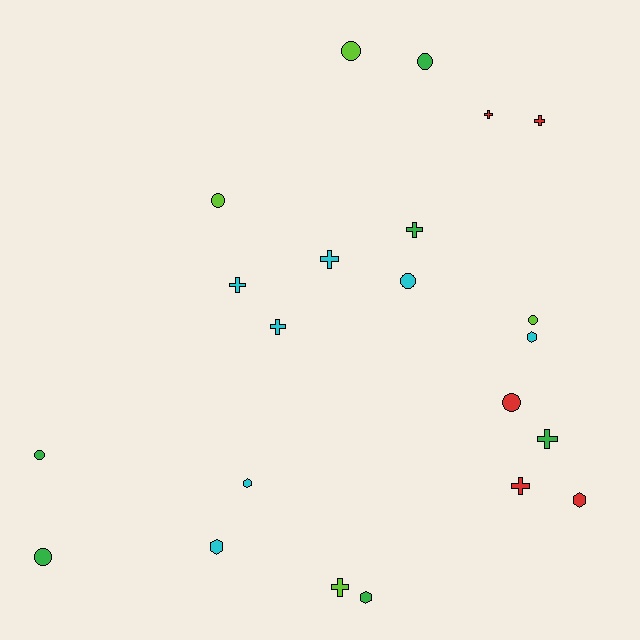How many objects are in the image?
There are 22 objects.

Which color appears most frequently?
Cyan, with 7 objects.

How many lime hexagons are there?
There are no lime hexagons.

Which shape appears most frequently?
Cross, with 9 objects.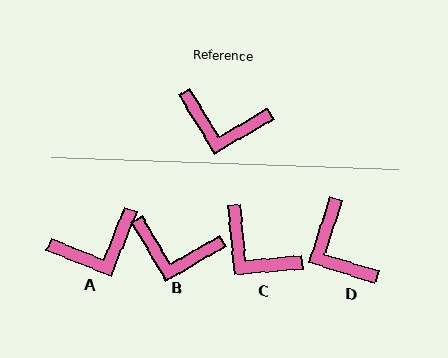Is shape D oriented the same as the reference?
No, it is off by about 48 degrees.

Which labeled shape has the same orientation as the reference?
B.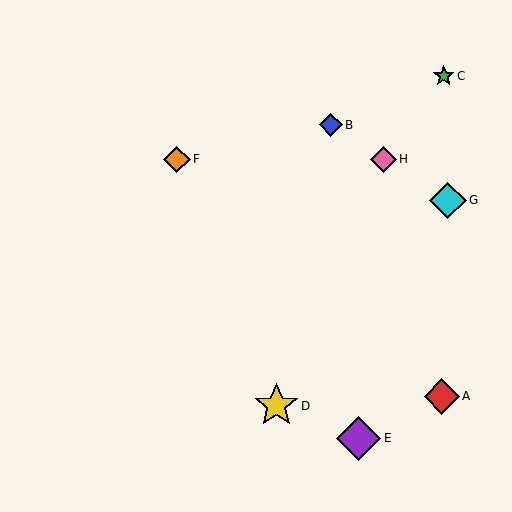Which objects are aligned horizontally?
Objects F, H are aligned horizontally.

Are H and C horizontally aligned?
No, H is at y≈159 and C is at y≈76.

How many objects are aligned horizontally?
2 objects (F, H) are aligned horizontally.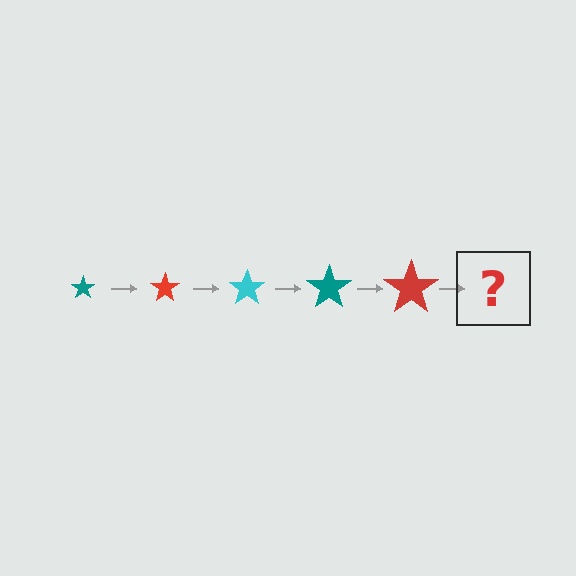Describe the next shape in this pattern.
It should be a cyan star, larger than the previous one.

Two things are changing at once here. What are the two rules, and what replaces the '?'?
The two rules are that the star grows larger each step and the color cycles through teal, red, and cyan. The '?' should be a cyan star, larger than the previous one.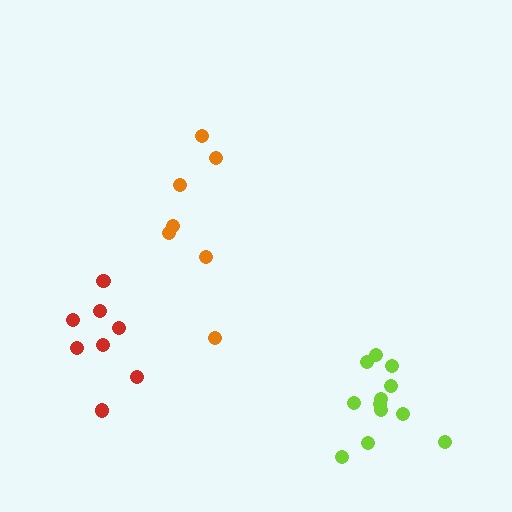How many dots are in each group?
Group 1: 7 dots, Group 2: 12 dots, Group 3: 8 dots (27 total).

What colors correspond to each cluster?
The clusters are colored: orange, lime, red.